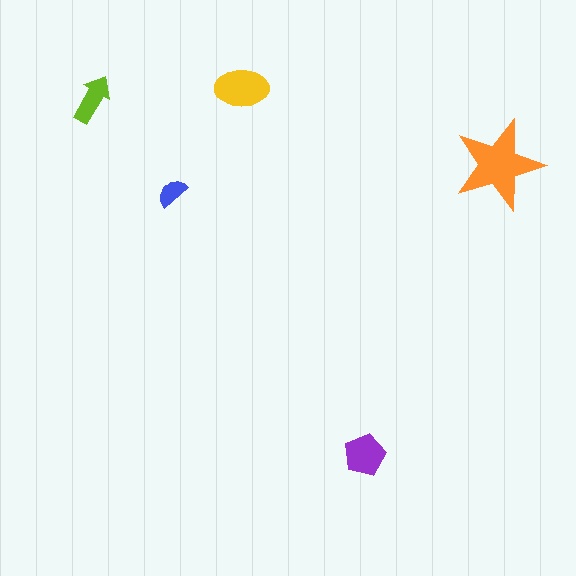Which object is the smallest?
The blue semicircle.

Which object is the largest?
The orange star.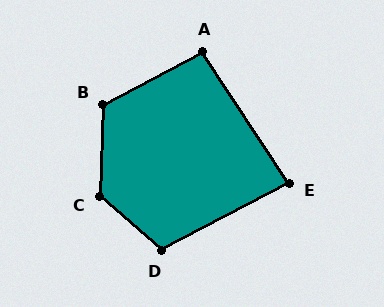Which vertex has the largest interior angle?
C, at approximately 129 degrees.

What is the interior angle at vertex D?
Approximately 111 degrees (obtuse).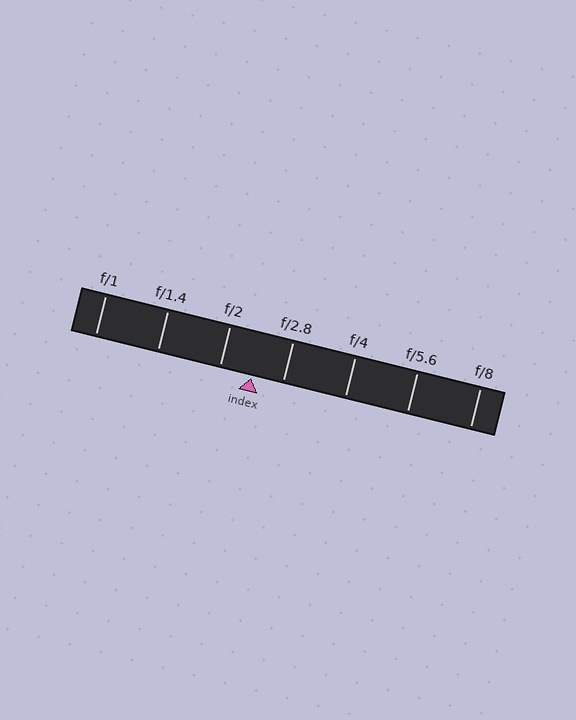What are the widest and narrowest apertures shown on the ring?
The widest aperture shown is f/1 and the narrowest is f/8.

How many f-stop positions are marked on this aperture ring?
There are 7 f-stop positions marked.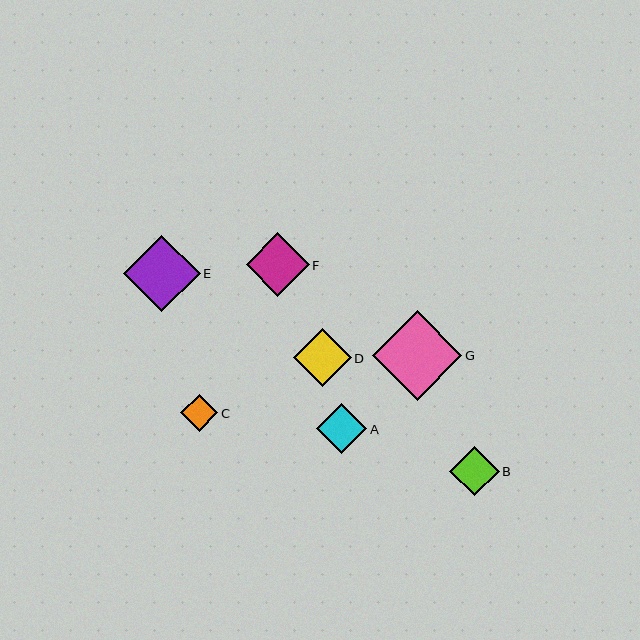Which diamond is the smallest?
Diamond C is the smallest with a size of approximately 38 pixels.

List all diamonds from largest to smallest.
From largest to smallest: G, E, F, D, A, B, C.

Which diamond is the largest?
Diamond G is the largest with a size of approximately 89 pixels.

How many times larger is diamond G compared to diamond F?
Diamond G is approximately 1.4 times the size of diamond F.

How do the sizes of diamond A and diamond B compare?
Diamond A and diamond B are approximately the same size.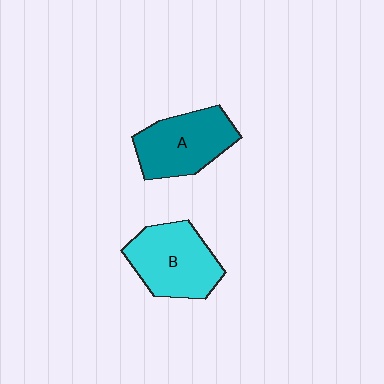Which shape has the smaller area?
Shape A (teal).